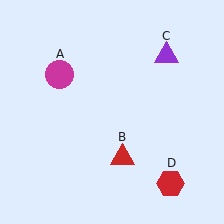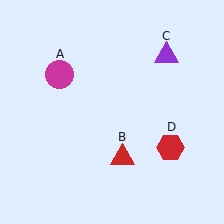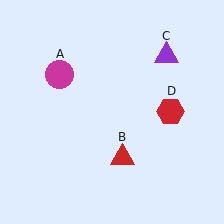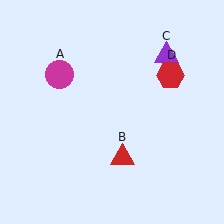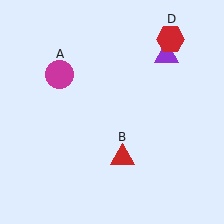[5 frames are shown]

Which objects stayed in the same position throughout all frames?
Magenta circle (object A) and red triangle (object B) and purple triangle (object C) remained stationary.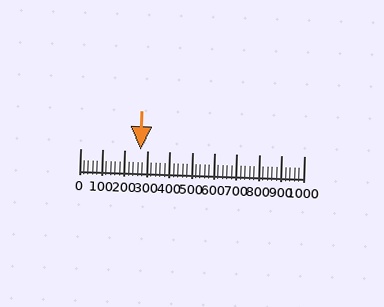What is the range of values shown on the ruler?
The ruler shows values from 0 to 1000.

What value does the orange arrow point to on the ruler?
The orange arrow points to approximately 269.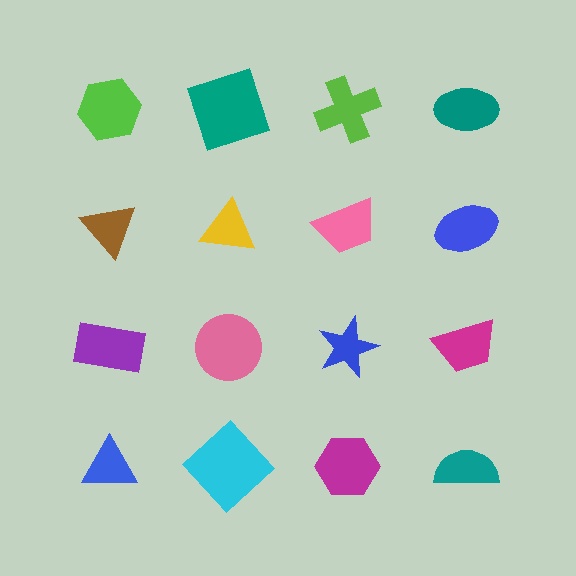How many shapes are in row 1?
4 shapes.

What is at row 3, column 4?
A magenta trapezoid.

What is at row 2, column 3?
A pink trapezoid.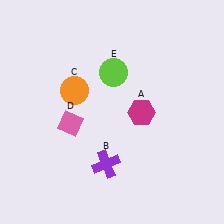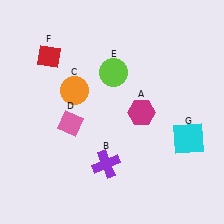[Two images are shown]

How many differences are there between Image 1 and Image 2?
There are 2 differences between the two images.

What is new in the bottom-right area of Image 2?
A cyan square (G) was added in the bottom-right area of Image 2.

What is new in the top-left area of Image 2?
A red diamond (F) was added in the top-left area of Image 2.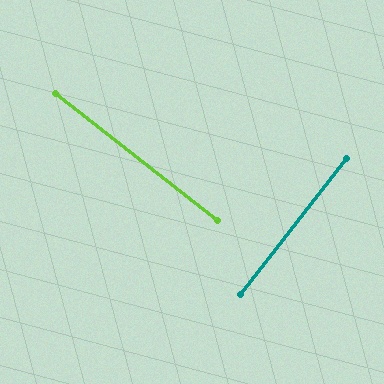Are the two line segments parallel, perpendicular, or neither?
Perpendicular — they meet at approximately 90°.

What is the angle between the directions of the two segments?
Approximately 90 degrees.